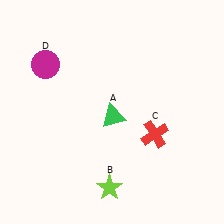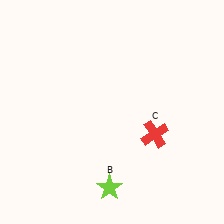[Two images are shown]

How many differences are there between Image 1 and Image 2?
There are 2 differences between the two images.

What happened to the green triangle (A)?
The green triangle (A) was removed in Image 2. It was in the bottom-right area of Image 1.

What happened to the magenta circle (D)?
The magenta circle (D) was removed in Image 2. It was in the top-left area of Image 1.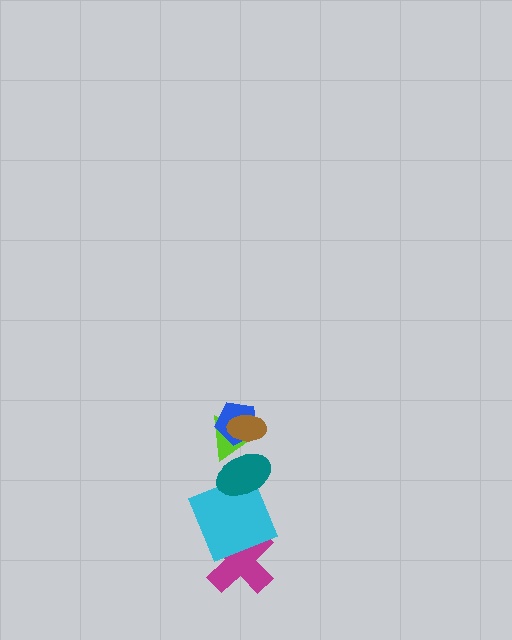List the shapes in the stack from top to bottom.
From top to bottom: the brown ellipse, the blue pentagon, the lime triangle, the teal ellipse, the cyan square, the magenta cross.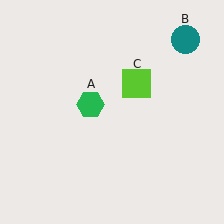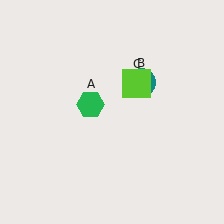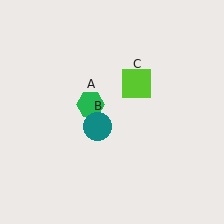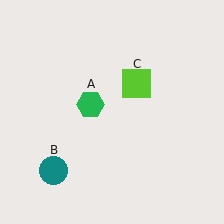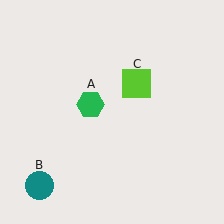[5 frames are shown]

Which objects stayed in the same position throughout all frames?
Green hexagon (object A) and lime square (object C) remained stationary.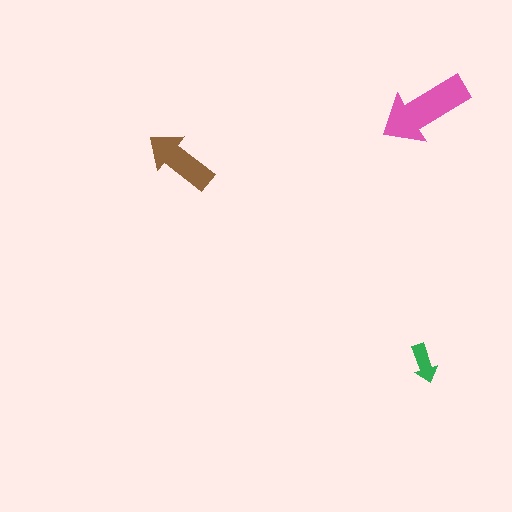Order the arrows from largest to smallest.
the pink one, the brown one, the green one.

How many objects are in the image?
There are 3 objects in the image.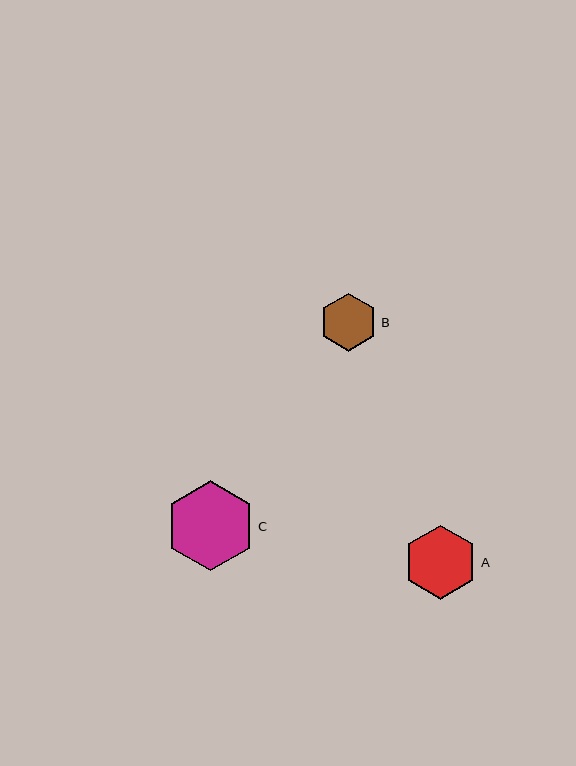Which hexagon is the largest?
Hexagon C is the largest with a size of approximately 90 pixels.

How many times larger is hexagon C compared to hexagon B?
Hexagon C is approximately 1.6 times the size of hexagon B.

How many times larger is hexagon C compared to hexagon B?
Hexagon C is approximately 1.6 times the size of hexagon B.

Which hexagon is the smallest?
Hexagon B is the smallest with a size of approximately 58 pixels.